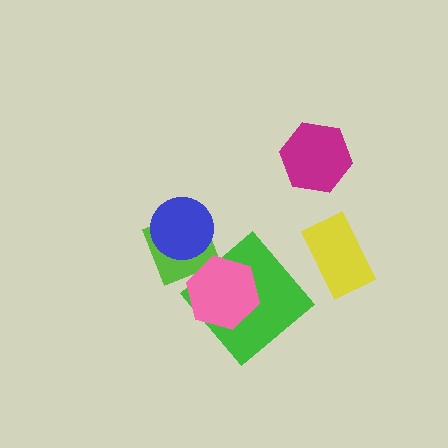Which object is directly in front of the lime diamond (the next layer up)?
The blue circle is directly in front of the lime diamond.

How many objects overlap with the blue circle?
1 object overlaps with the blue circle.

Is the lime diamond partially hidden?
Yes, it is partially covered by another shape.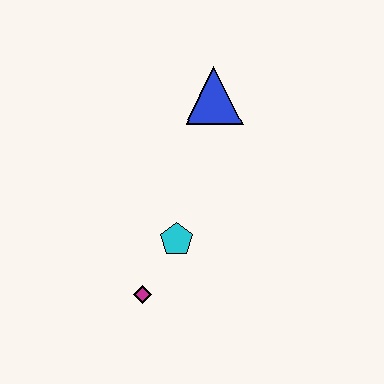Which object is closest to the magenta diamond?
The cyan pentagon is closest to the magenta diamond.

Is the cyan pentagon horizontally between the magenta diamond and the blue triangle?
Yes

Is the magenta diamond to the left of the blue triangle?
Yes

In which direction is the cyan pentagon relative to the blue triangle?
The cyan pentagon is below the blue triangle.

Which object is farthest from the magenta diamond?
The blue triangle is farthest from the magenta diamond.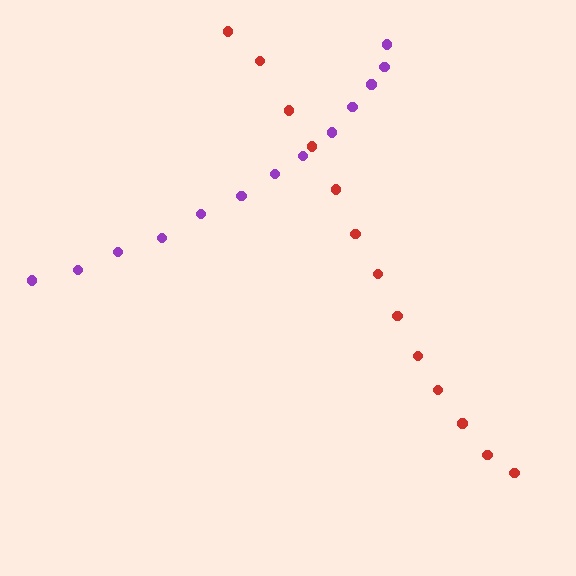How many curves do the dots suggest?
There are 2 distinct paths.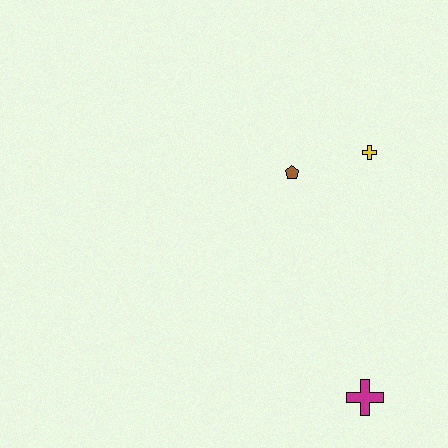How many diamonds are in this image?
There are no diamonds.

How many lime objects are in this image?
There are no lime objects.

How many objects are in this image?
There are 3 objects.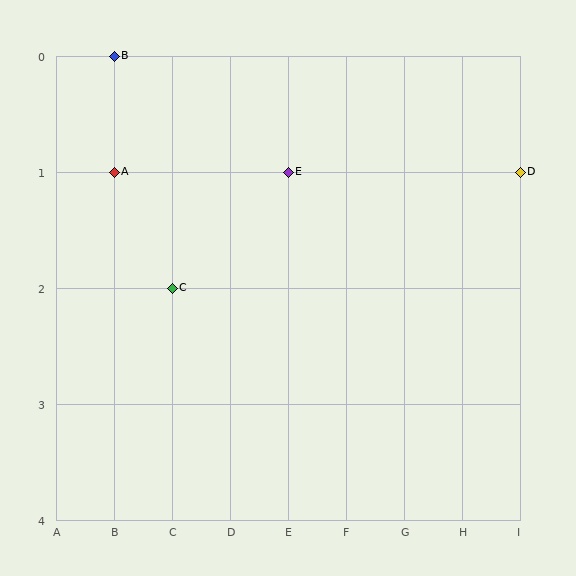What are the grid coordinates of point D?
Point D is at grid coordinates (I, 1).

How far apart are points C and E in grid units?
Points C and E are 2 columns and 1 row apart (about 2.2 grid units diagonally).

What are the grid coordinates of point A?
Point A is at grid coordinates (B, 1).